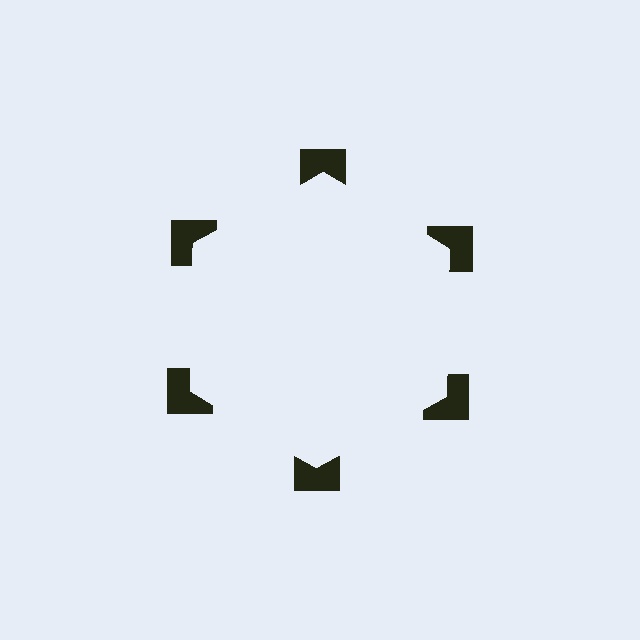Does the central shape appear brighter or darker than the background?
It typically appears slightly brighter than the background, even though no actual brightness change is drawn.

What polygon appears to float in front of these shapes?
An illusory hexagon — its edges are inferred from the aligned wedge cuts in the notched squares, not physically drawn.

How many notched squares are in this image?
There are 6 — one at each vertex of the illusory hexagon.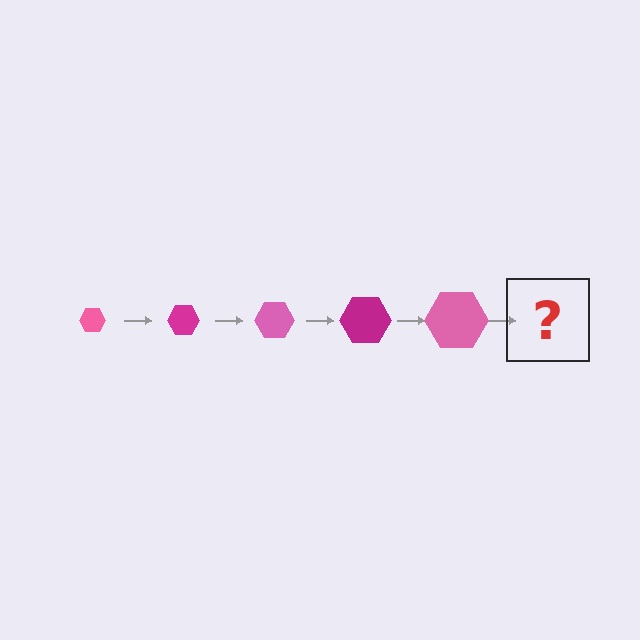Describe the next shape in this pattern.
It should be a magenta hexagon, larger than the previous one.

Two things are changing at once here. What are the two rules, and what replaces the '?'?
The two rules are that the hexagon grows larger each step and the color cycles through pink and magenta. The '?' should be a magenta hexagon, larger than the previous one.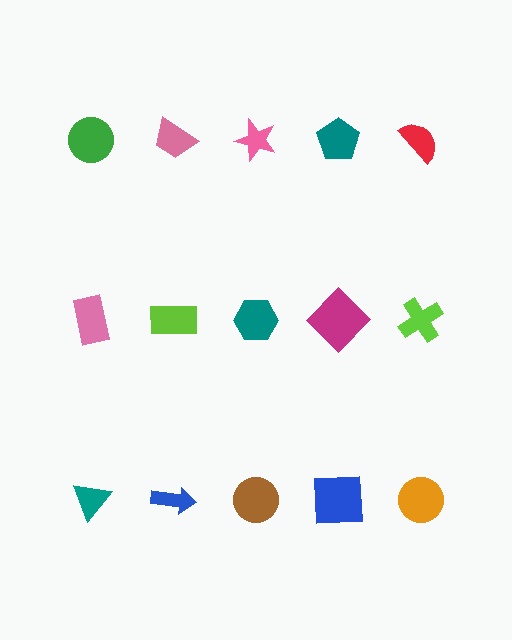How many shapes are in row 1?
5 shapes.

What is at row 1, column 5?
A red semicircle.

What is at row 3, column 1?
A teal triangle.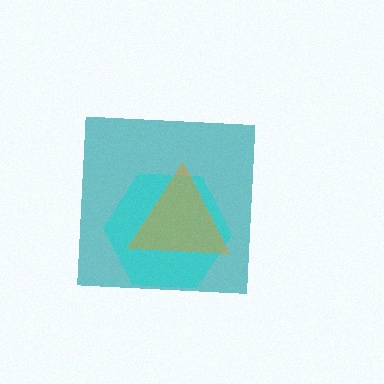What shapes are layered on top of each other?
The layered shapes are: a teal square, a cyan hexagon, an orange triangle.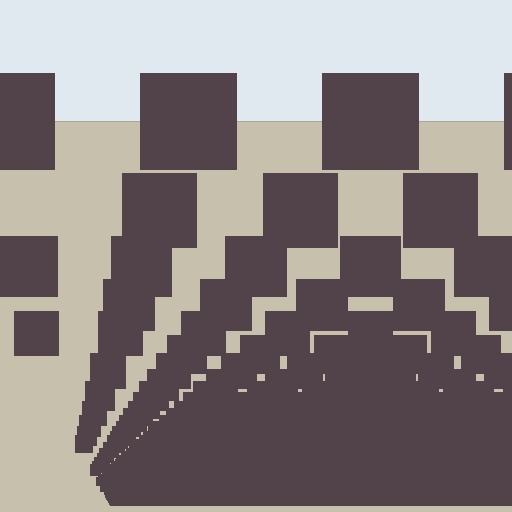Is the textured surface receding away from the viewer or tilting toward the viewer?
The surface appears to tilt toward the viewer. Texture elements get larger and sparser toward the top.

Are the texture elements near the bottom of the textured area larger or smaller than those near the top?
Smaller. The gradient is inverted — elements near the bottom are smaller and denser.